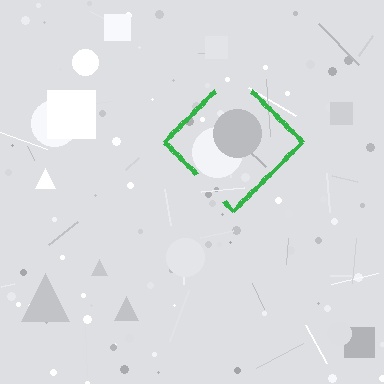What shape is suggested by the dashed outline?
The dashed outline suggests a diamond.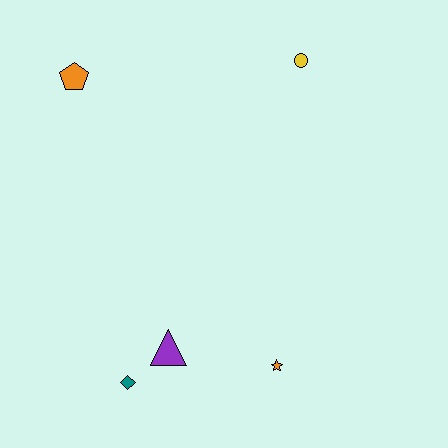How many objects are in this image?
There are 5 objects.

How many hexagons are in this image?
There are no hexagons.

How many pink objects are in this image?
There are no pink objects.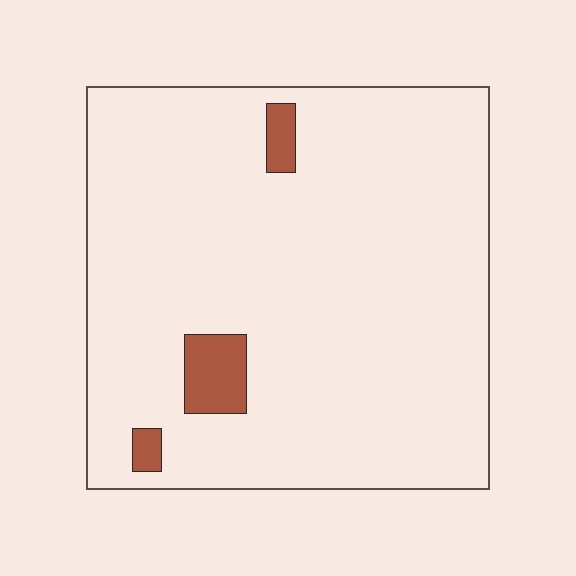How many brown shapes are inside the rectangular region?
3.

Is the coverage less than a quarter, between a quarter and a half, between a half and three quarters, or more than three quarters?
Less than a quarter.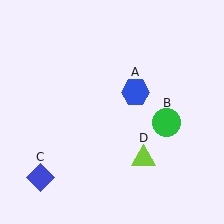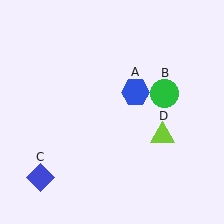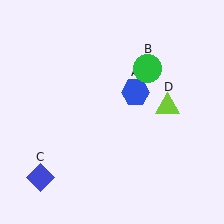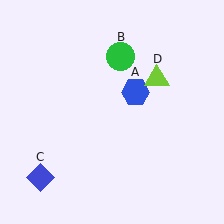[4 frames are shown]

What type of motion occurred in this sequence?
The green circle (object B), lime triangle (object D) rotated counterclockwise around the center of the scene.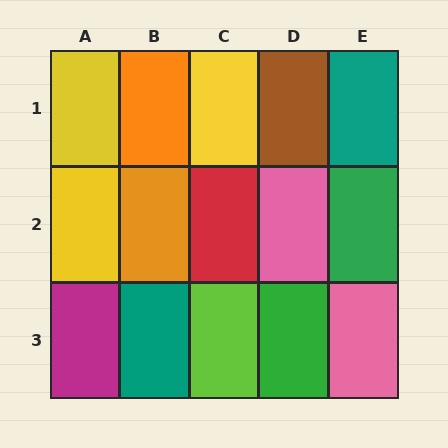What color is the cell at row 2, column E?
Green.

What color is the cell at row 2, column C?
Red.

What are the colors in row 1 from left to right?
Yellow, orange, yellow, brown, teal.